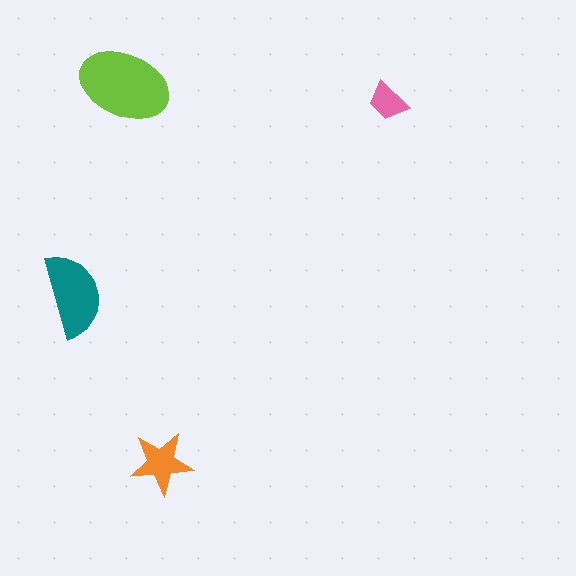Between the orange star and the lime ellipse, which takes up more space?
The lime ellipse.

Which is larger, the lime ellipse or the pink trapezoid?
The lime ellipse.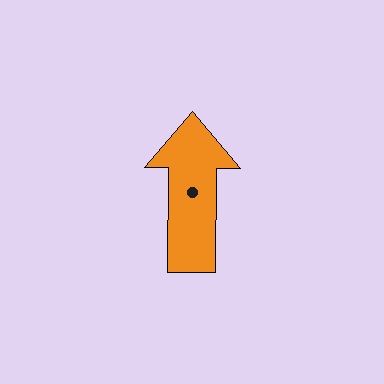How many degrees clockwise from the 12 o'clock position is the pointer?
Approximately 0 degrees.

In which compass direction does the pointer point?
North.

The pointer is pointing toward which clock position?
Roughly 12 o'clock.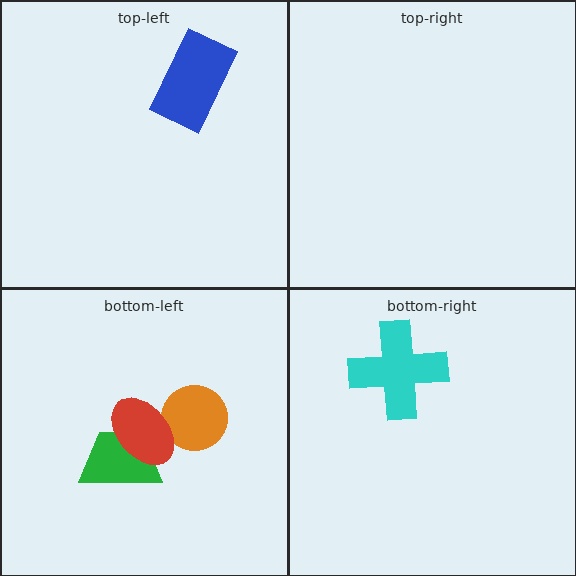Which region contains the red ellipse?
The bottom-left region.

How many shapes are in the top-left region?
1.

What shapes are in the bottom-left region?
The green trapezoid, the orange circle, the red ellipse.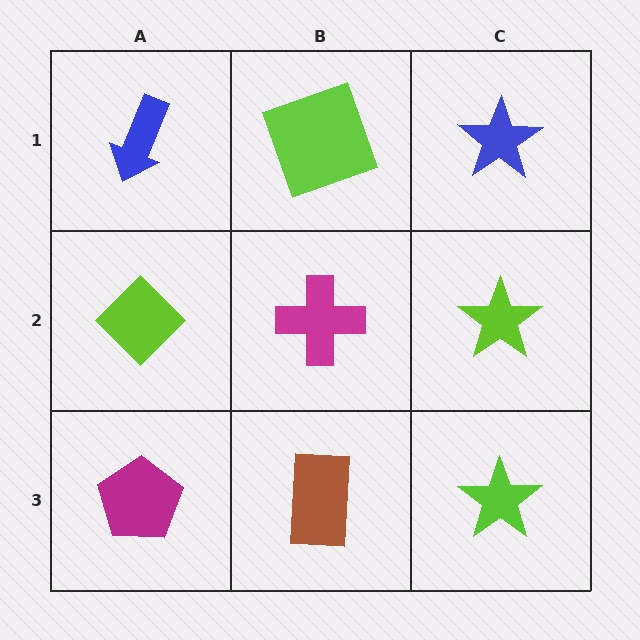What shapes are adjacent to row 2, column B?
A lime square (row 1, column B), a brown rectangle (row 3, column B), a lime diamond (row 2, column A), a lime star (row 2, column C).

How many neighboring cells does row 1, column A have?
2.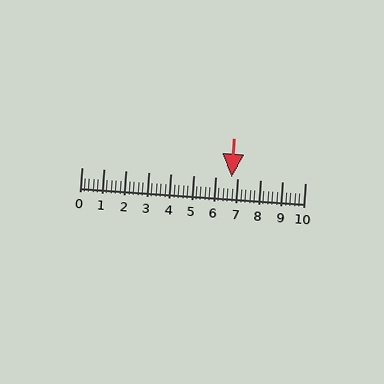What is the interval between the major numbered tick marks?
The major tick marks are spaced 1 units apart.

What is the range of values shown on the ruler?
The ruler shows values from 0 to 10.